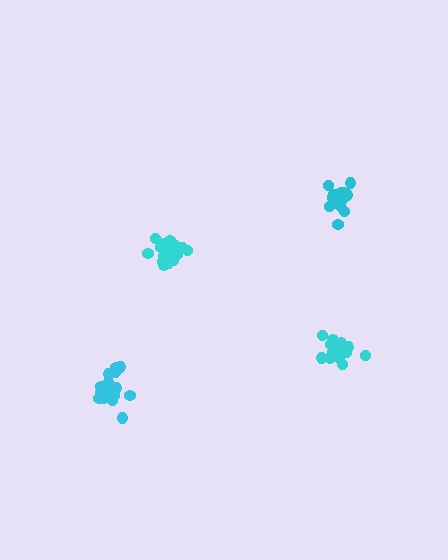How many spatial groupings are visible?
There are 4 spatial groupings.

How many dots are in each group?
Group 1: 15 dots, Group 2: 20 dots, Group 3: 18 dots, Group 4: 17 dots (70 total).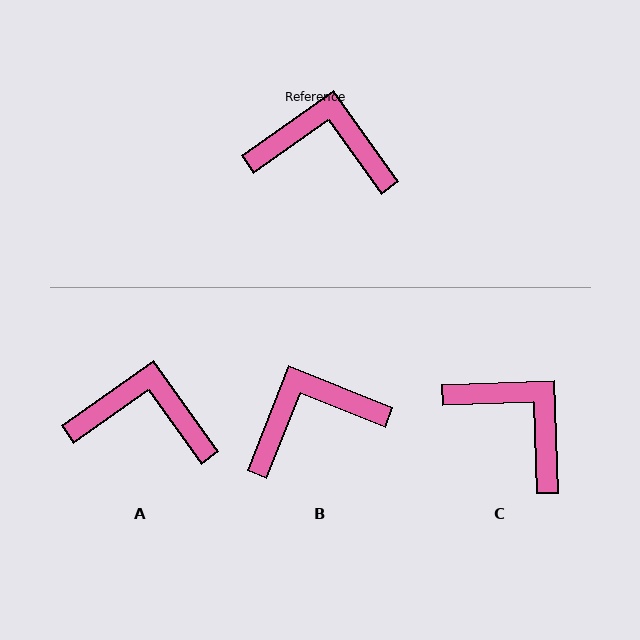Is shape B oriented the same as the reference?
No, it is off by about 33 degrees.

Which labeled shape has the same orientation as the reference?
A.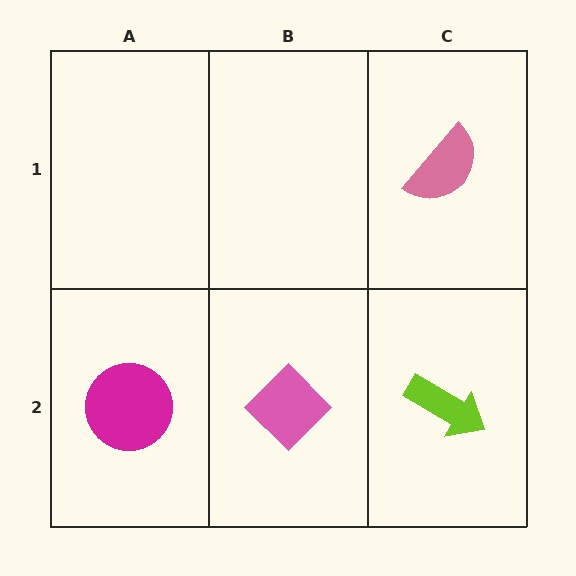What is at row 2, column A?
A magenta circle.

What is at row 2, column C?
A lime arrow.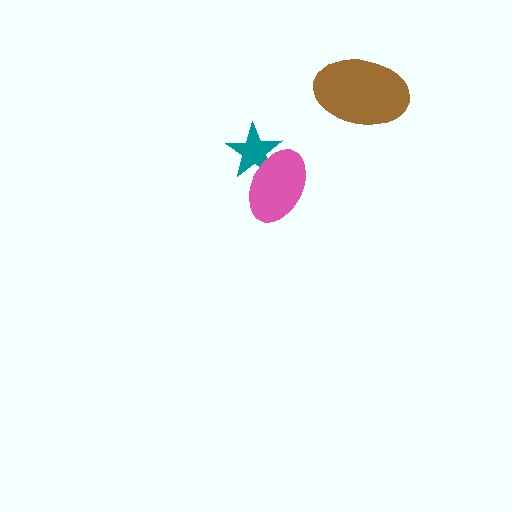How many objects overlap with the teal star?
1 object overlaps with the teal star.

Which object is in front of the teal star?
The pink ellipse is in front of the teal star.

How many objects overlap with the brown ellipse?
0 objects overlap with the brown ellipse.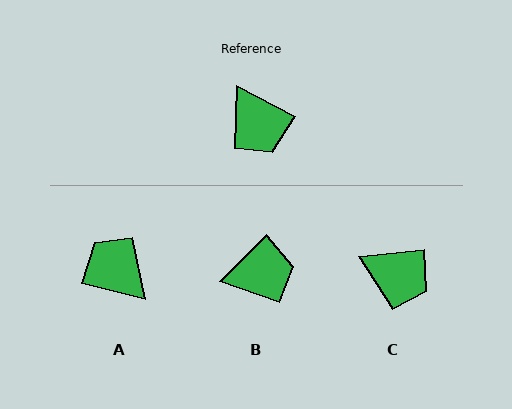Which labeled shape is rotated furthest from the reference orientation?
A, about 167 degrees away.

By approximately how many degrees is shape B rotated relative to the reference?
Approximately 72 degrees counter-clockwise.